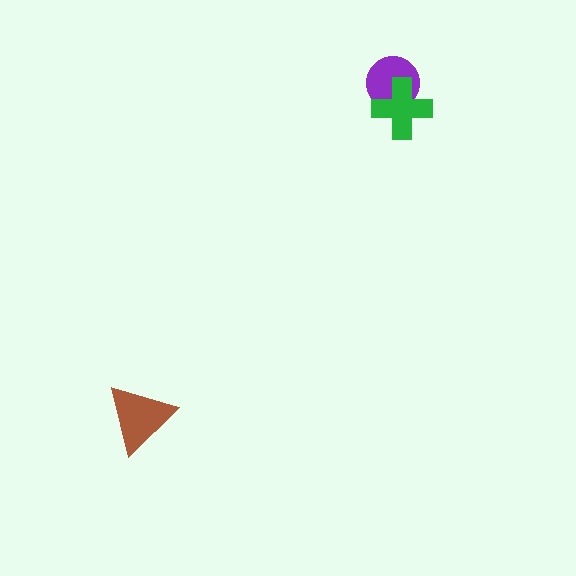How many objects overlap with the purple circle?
1 object overlaps with the purple circle.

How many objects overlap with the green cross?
1 object overlaps with the green cross.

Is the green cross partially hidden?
No, no other shape covers it.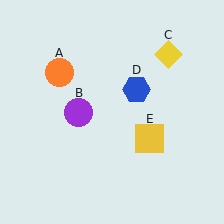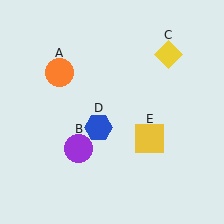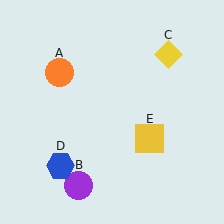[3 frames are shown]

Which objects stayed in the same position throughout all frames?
Orange circle (object A) and yellow diamond (object C) and yellow square (object E) remained stationary.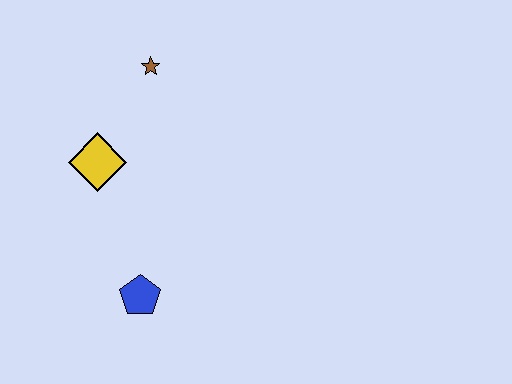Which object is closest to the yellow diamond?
The brown star is closest to the yellow diamond.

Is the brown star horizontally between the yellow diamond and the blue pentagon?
No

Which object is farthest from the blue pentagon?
The brown star is farthest from the blue pentagon.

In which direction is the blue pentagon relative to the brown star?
The blue pentagon is below the brown star.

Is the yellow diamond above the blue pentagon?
Yes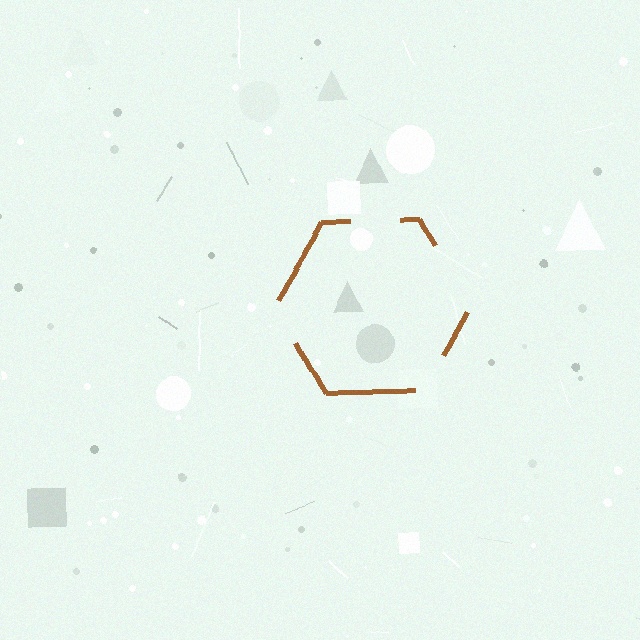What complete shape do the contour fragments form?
The contour fragments form a hexagon.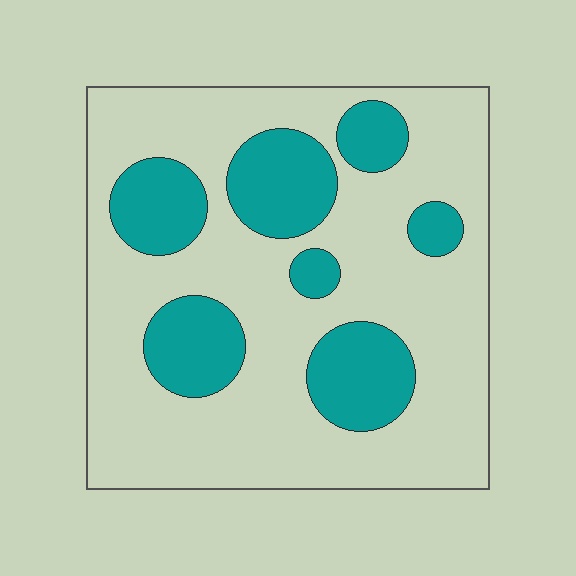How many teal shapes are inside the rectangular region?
7.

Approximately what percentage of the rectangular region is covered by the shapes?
Approximately 25%.